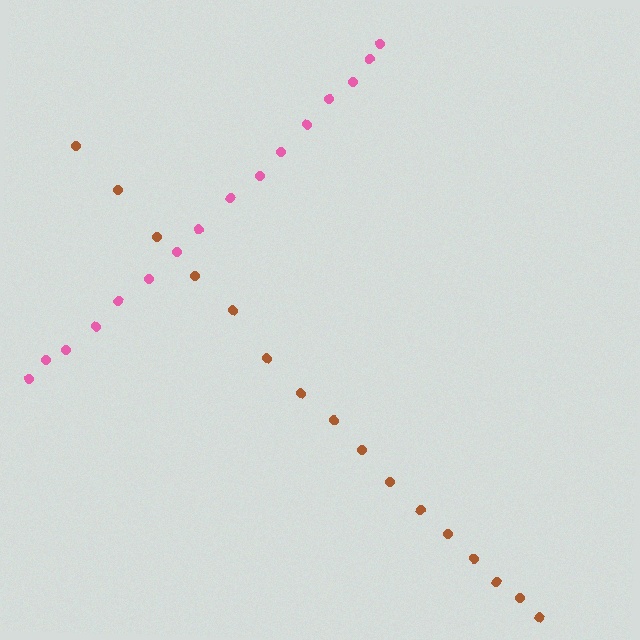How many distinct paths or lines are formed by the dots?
There are 2 distinct paths.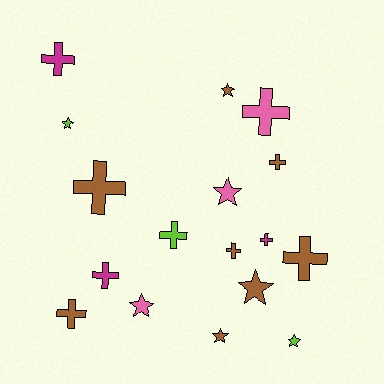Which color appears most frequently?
Brown, with 8 objects.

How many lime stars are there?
There are 2 lime stars.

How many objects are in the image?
There are 17 objects.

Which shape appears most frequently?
Cross, with 10 objects.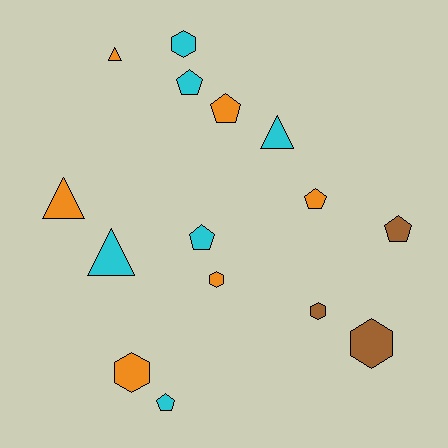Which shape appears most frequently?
Pentagon, with 6 objects.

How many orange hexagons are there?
There are 2 orange hexagons.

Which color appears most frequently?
Orange, with 6 objects.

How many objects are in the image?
There are 15 objects.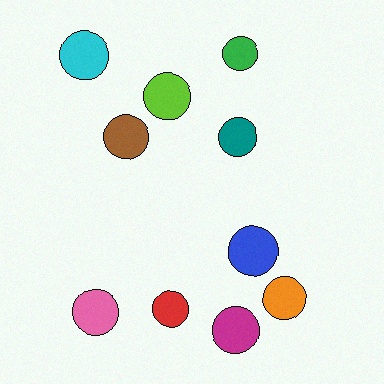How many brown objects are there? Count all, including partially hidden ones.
There is 1 brown object.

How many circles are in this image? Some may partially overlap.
There are 10 circles.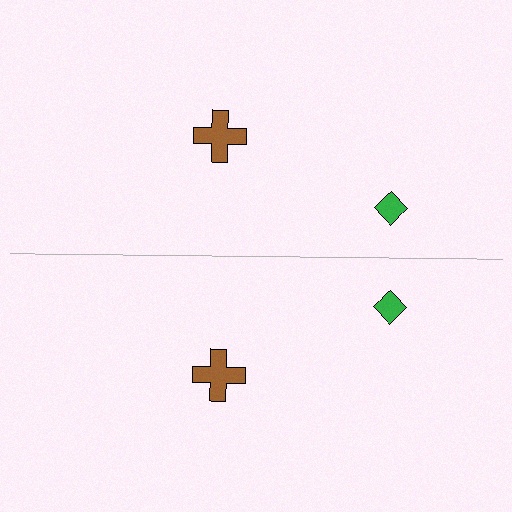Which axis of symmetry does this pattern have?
The pattern has a horizontal axis of symmetry running through the center of the image.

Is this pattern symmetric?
Yes, this pattern has bilateral (reflection) symmetry.